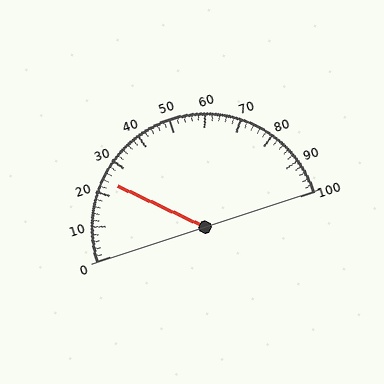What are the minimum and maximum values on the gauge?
The gauge ranges from 0 to 100.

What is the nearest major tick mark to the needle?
The nearest major tick mark is 20.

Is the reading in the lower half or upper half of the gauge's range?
The reading is in the lower half of the range (0 to 100).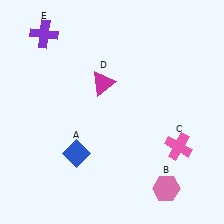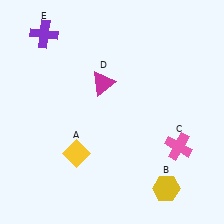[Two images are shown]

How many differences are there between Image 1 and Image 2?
There are 2 differences between the two images.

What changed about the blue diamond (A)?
In Image 1, A is blue. In Image 2, it changed to yellow.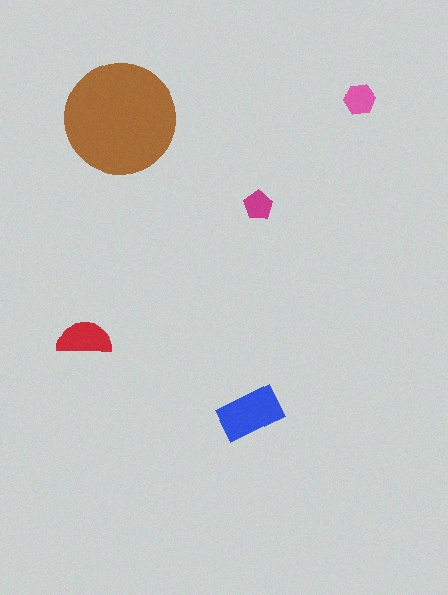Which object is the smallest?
The magenta pentagon.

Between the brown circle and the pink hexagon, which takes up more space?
The brown circle.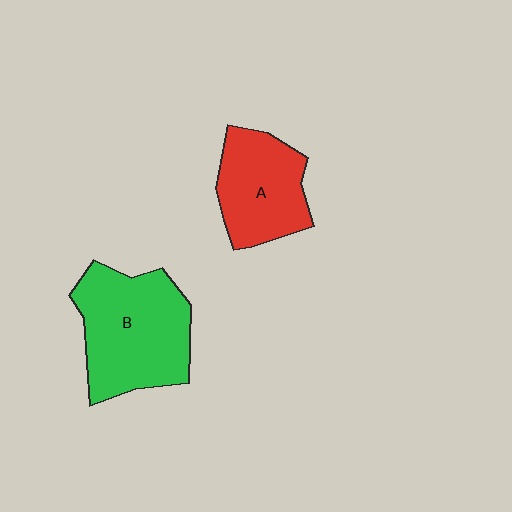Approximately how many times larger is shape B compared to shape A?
Approximately 1.4 times.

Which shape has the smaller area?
Shape A (red).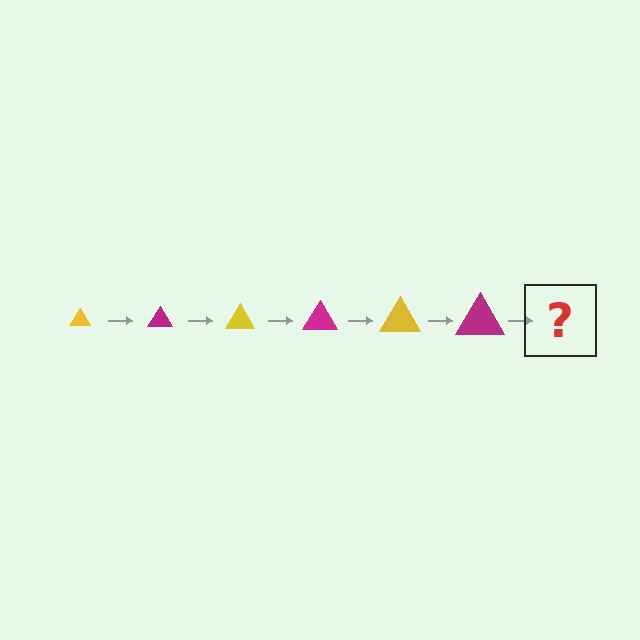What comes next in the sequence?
The next element should be a yellow triangle, larger than the previous one.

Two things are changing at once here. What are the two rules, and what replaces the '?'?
The two rules are that the triangle grows larger each step and the color cycles through yellow and magenta. The '?' should be a yellow triangle, larger than the previous one.